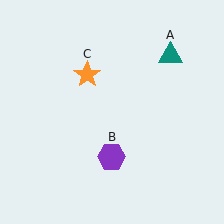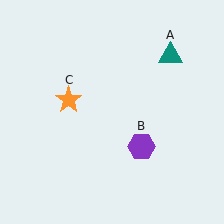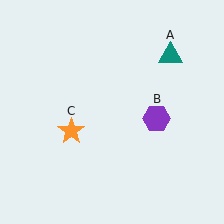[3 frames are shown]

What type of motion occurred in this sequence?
The purple hexagon (object B), orange star (object C) rotated counterclockwise around the center of the scene.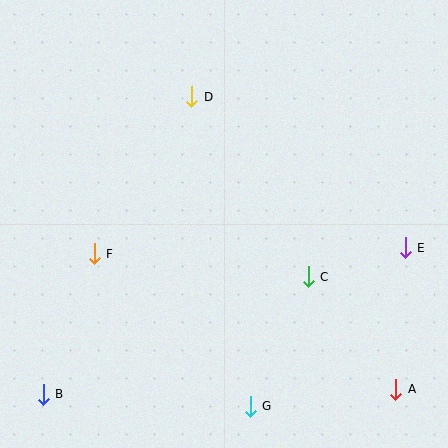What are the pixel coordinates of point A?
Point A is at (396, 389).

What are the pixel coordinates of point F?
Point F is at (94, 254).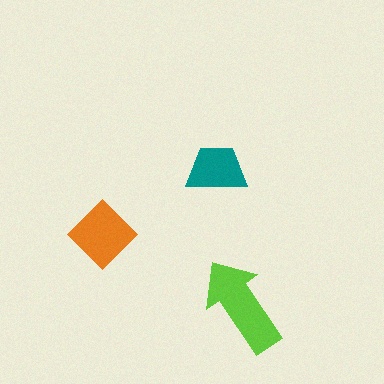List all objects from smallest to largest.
The teal trapezoid, the orange diamond, the lime arrow.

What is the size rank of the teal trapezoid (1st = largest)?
3rd.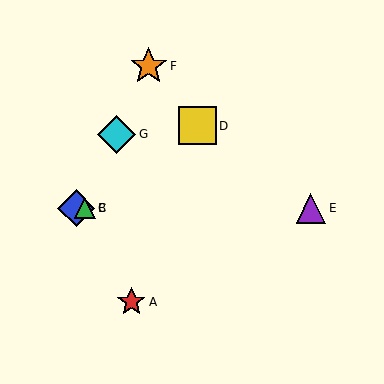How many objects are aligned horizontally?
3 objects (B, C, E) are aligned horizontally.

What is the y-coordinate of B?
Object B is at y≈208.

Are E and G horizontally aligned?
No, E is at y≈208 and G is at y≈134.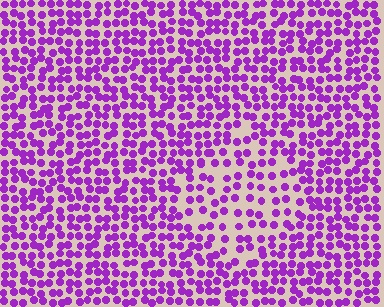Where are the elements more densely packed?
The elements are more densely packed outside the diamond boundary.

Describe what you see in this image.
The image contains small purple elements arranged at two different densities. A diamond-shaped region is visible where the elements are less densely packed than the surrounding area.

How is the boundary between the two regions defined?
The boundary is defined by a change in element density (approximately 1.7x ratio). All elements are the same color, size, and shape.